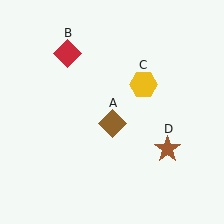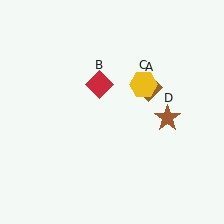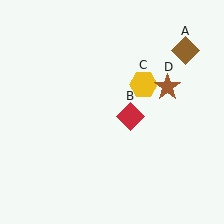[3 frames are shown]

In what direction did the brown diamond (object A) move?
The brown diamond (object A) moved up and to the right.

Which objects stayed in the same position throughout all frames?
Yellow hexagon (object C) remained stationary.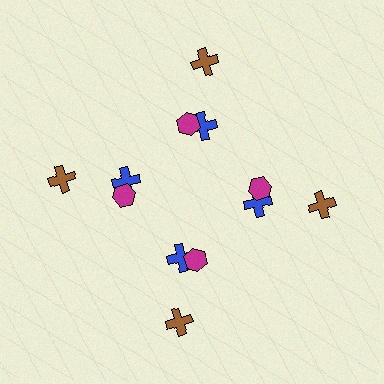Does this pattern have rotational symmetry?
Yes, this pattern has 4-fold rotational symmetry. It looks the same after rotating 90 degrees around the center.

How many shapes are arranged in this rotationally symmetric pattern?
There are 12 shapes, arranged in 4 groups of 3.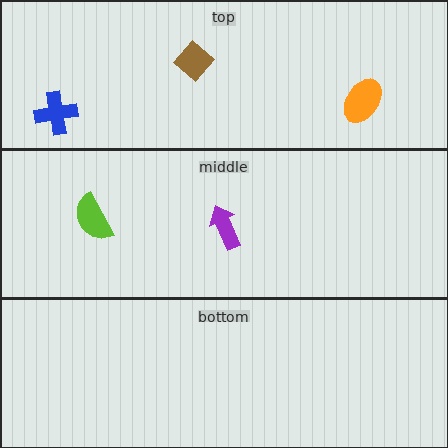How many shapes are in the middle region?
2.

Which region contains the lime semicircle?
The middle region.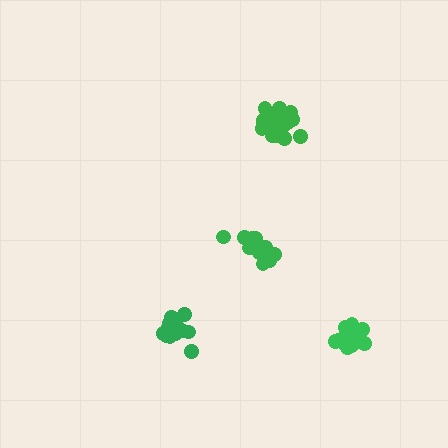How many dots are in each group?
Group 1: 21 dots, Group 2: 17 dots, Group 3: 18 dots, Group 4: 16 dots (72 total).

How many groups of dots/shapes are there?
There are 4 groups.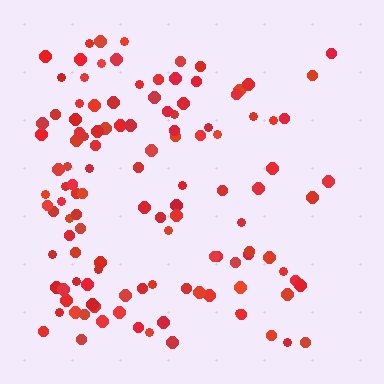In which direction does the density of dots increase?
From right to left, with the left side densest.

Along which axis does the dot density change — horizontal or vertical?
Horizontal.